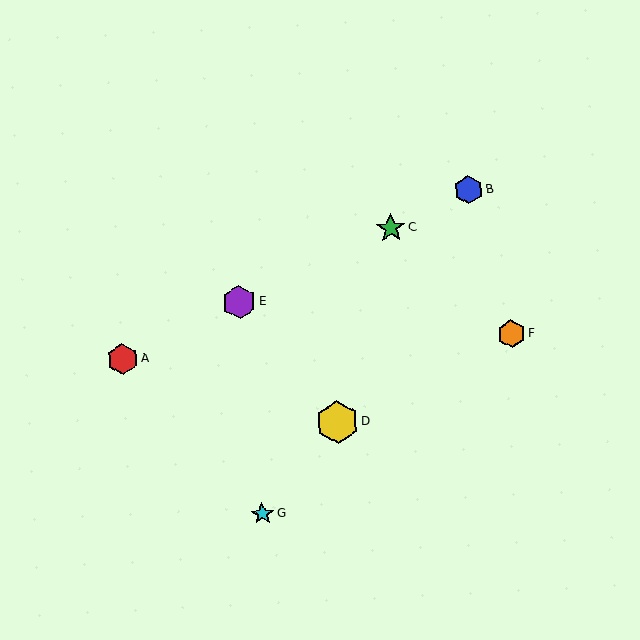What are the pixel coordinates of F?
Object F is at (511, 334).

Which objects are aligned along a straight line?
Objects A, B, C, E are aligned along a straight line.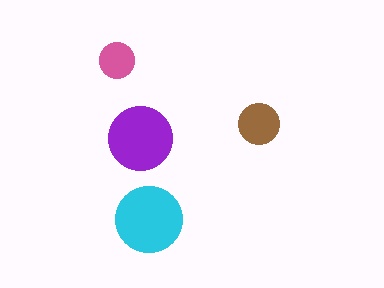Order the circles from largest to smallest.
the cyan one, the purple one, the brown one, the pink one.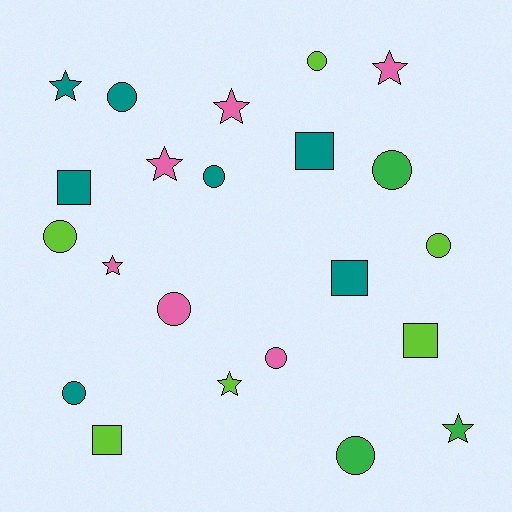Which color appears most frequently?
Teal, with 7 objects.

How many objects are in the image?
There are 22 objects.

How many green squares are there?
There are no green squares.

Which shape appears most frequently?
Circle, with 10 objects.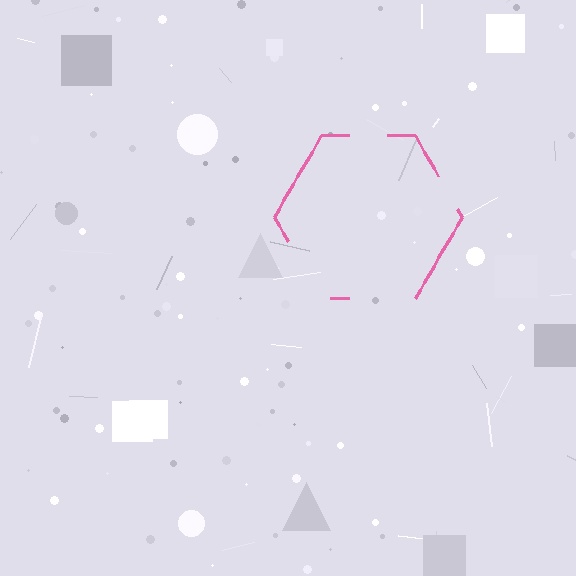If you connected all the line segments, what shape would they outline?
They would outline a hexagon.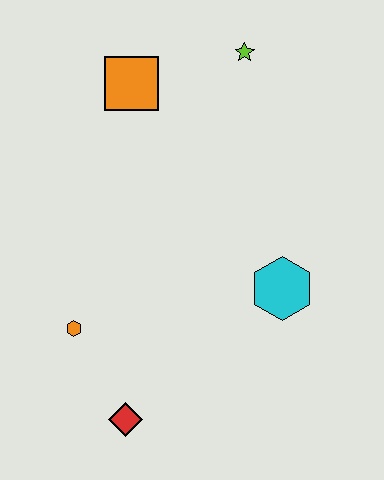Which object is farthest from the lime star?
The red diamond is farthest from the lime star.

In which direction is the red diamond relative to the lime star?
The red diamond is below the lime star.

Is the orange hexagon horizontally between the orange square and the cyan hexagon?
No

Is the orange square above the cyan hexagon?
Yes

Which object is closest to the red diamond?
The orange hexagon is closest to the red diamond.